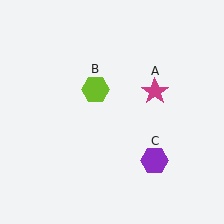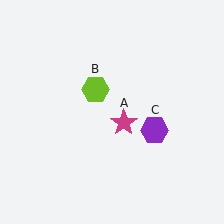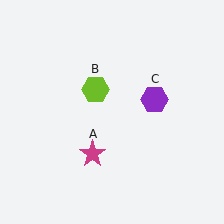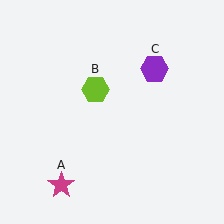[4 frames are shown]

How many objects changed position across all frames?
2 objects changed position: magenta star (object A), purple hexagon (object C).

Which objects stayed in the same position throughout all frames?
Lime hexagon (object B) remained stationary.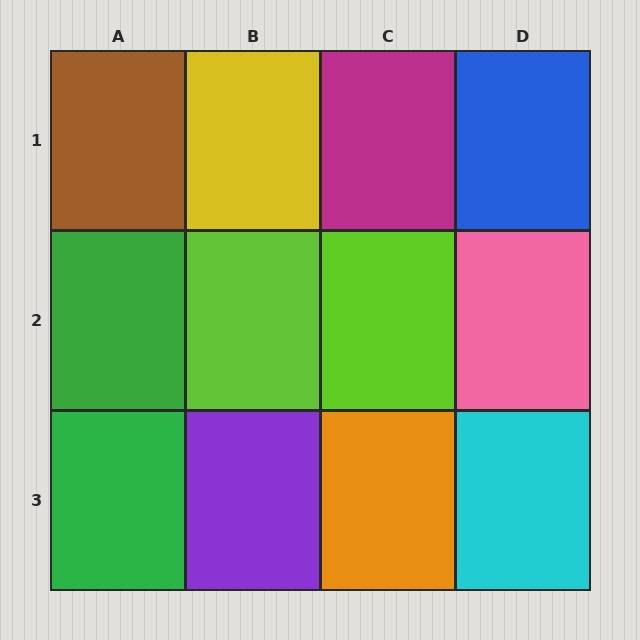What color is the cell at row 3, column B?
Purple.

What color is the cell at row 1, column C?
Magenta.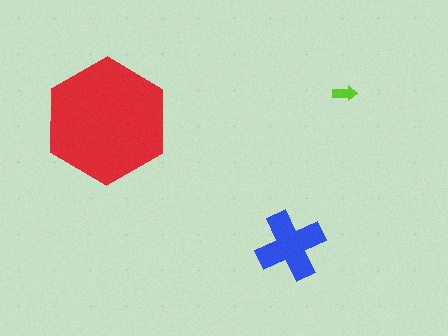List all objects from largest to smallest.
The red hexagon, the blue cross, the lime arrow.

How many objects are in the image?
There are 3 objects in the image.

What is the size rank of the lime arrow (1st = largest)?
3rd.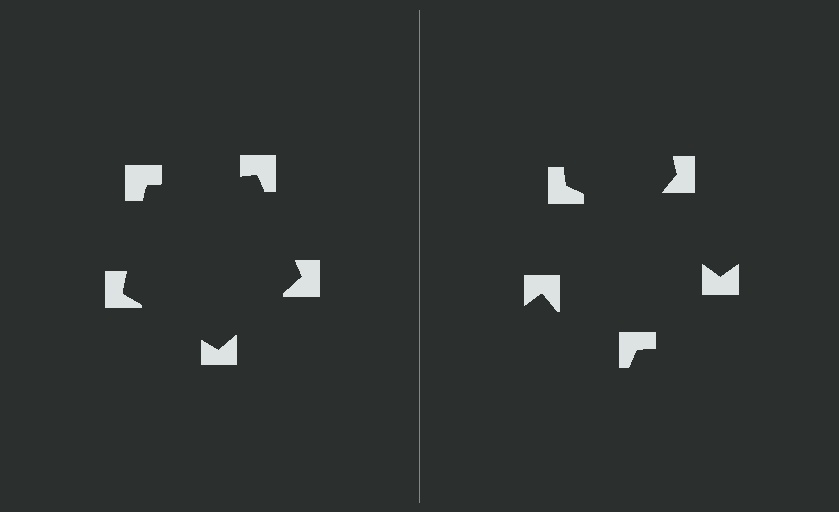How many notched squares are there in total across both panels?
10 — 5 on each side.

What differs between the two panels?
The notched squares are positioned identically on both sides; only the wedge orientations differ. On the left they align to a pentagon; on the right they are misaligned.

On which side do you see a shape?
An illusory pentagon appears on the left side. On the right side the wedge cuts are rotated, so no coherent shape forms.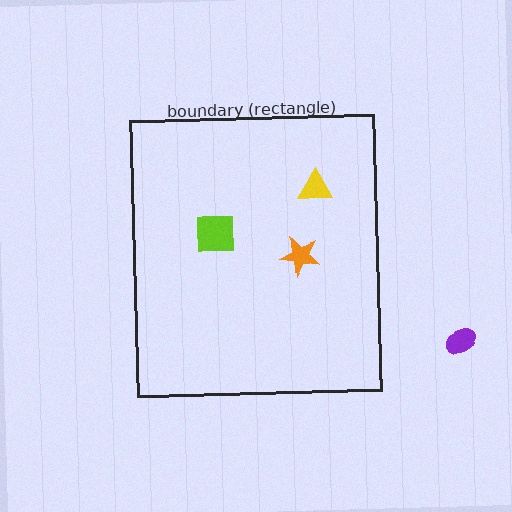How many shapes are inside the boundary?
3 inside, 1 outside.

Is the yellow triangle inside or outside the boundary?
Inside.